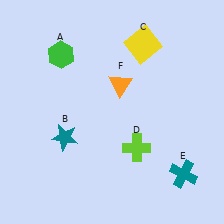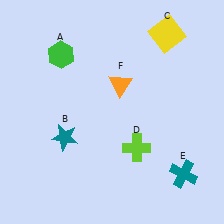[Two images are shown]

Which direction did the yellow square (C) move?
The yellow square (C) moved right.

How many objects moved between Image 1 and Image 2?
1 object moved between the two images.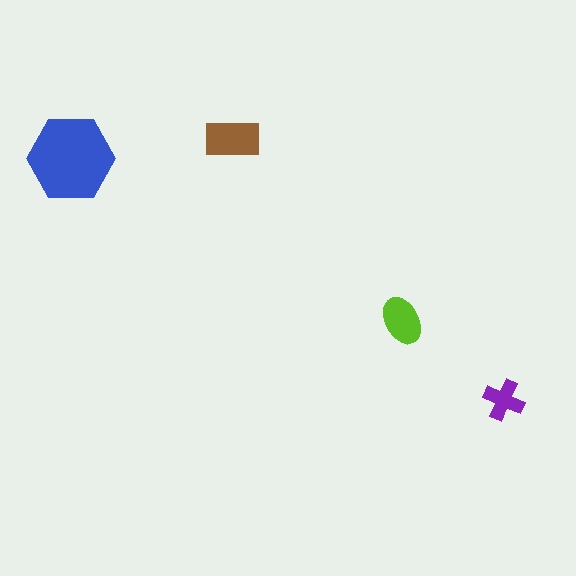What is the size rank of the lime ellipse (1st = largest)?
3rd.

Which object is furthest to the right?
The purple cross is rightmost.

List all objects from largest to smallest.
The blue hexagon, the brown rectangle, the lime ellipse, the purple cross.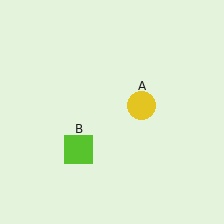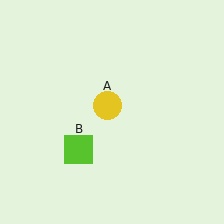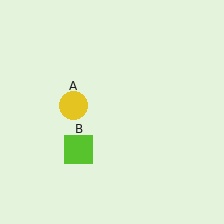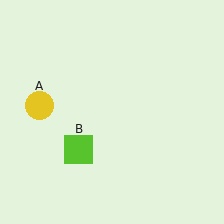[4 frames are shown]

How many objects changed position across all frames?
1 object changed position: yellow circle (object A).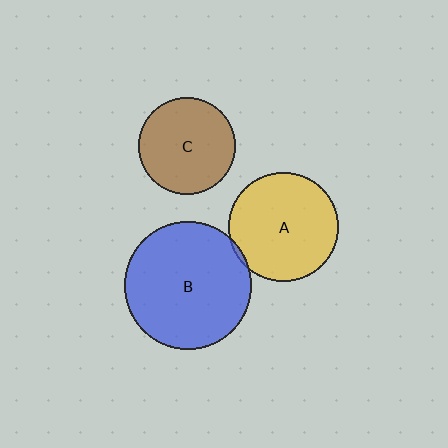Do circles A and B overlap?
Yes.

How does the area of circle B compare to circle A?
Approximately 1.4 times.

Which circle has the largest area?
Circle B (blue).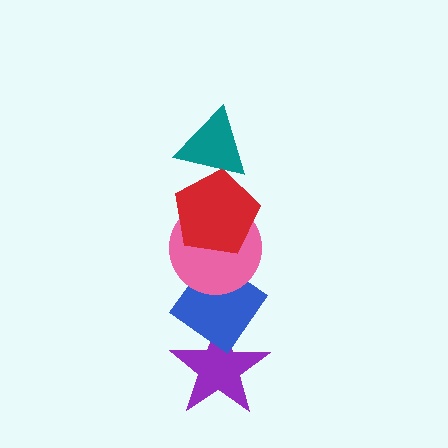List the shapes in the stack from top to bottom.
From top to bottom: the teal triangle, the red pentagon, the pink circle, the blue diamond, the purple star.